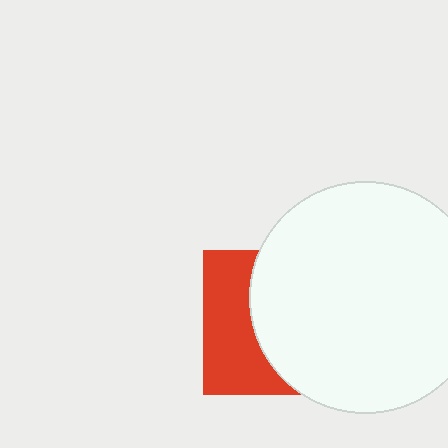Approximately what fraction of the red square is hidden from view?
Roughly 60% of the red square is hidden behind the white circle.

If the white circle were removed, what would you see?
You would see the complete red square.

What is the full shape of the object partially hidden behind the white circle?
The partially hidden object is a red square.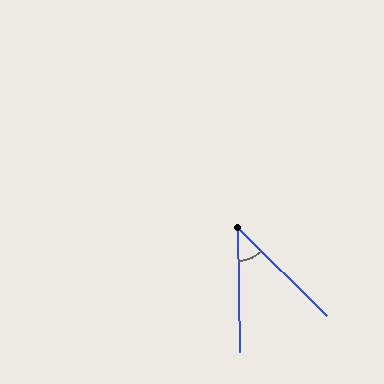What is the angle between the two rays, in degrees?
Approximately 44 degrees.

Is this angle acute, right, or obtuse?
It is acute.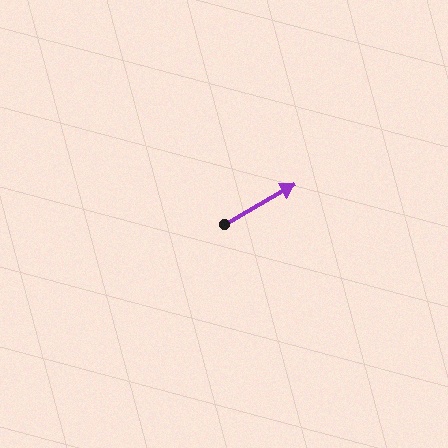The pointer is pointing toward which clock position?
Roughly 2 o'clock.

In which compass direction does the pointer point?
Northeast.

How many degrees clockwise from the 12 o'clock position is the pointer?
Approximately 60 degrees.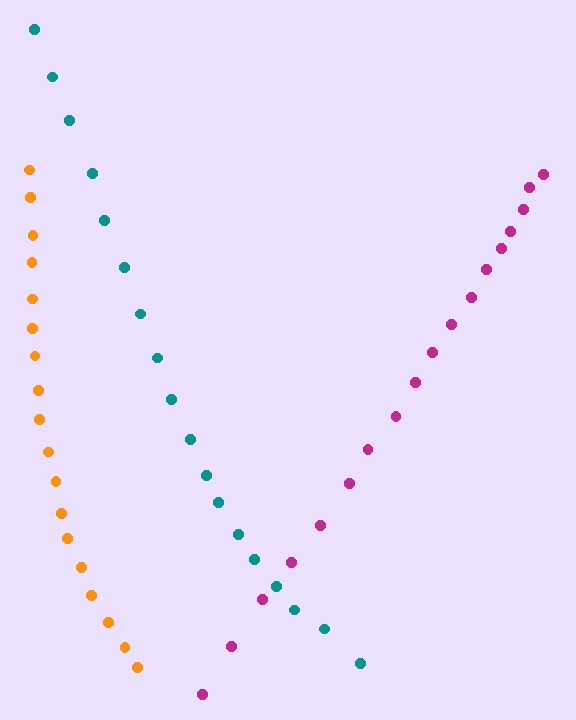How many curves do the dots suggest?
There are 3 distinct paths.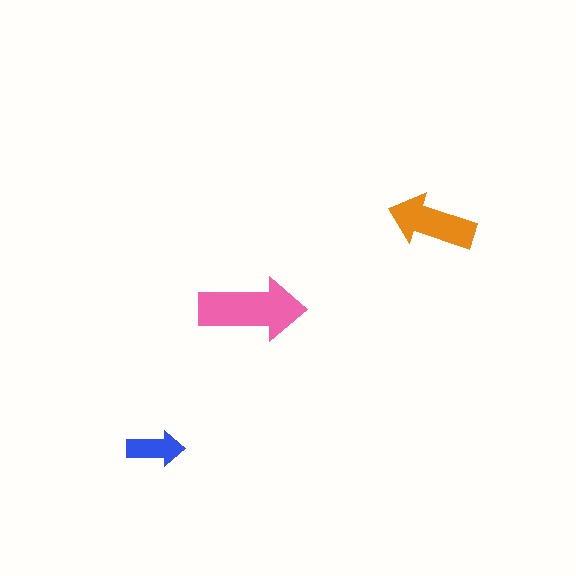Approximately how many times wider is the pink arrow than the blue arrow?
About 2 times wider.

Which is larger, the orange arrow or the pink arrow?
The pink one.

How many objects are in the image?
There are 3 objects in the image.